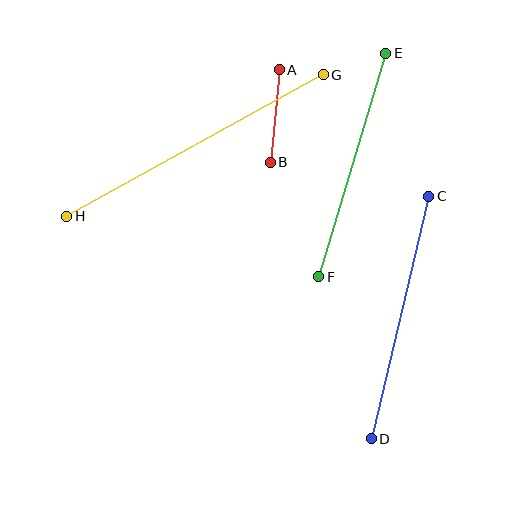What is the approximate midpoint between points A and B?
The midpoint is at approximately (275, 116) pixels.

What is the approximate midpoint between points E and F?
The midpoint is at approximately (352, 165) pixels.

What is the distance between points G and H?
The distance is approximately 293 pixels.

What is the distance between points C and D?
The distance is approximately 249 pixels.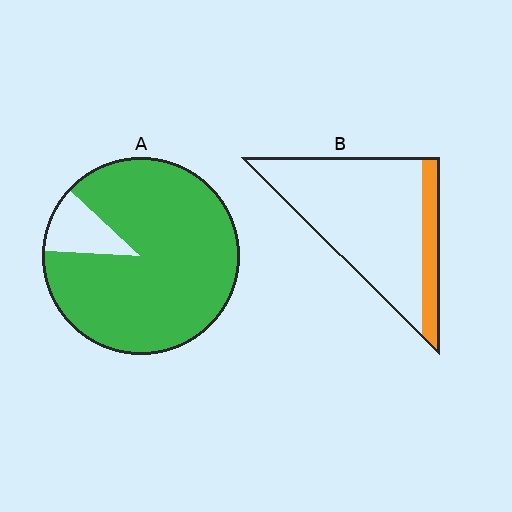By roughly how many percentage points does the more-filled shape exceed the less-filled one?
By roughly 70 percentage points (A over B).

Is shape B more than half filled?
No.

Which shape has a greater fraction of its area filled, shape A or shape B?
Shape A.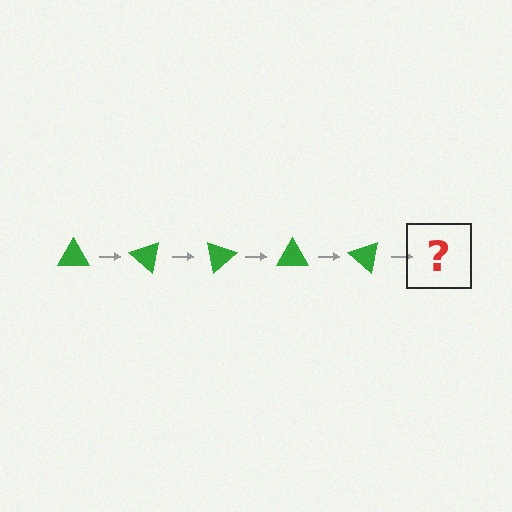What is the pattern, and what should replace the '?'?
The pattern is that the triangle rotates 40 degrees each step. The '?' should be a green triangle rotated 200 degrees.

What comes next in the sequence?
The next element should be a green triangle rotated 200 degrees.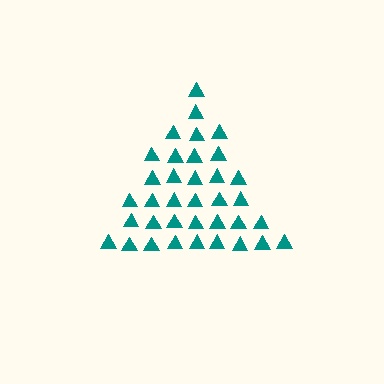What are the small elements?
The small elements are triangles.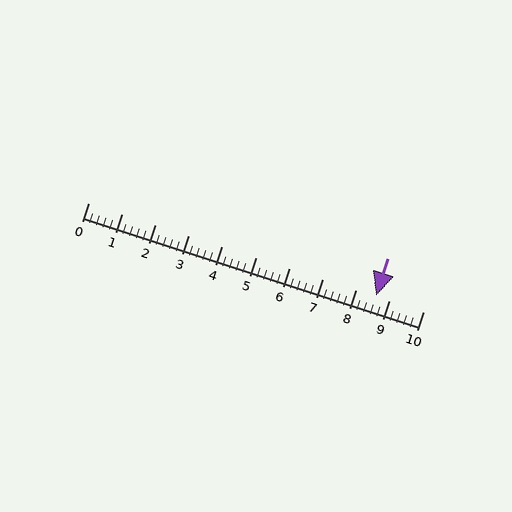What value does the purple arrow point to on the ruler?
The purple arrow points to approximately 8.6.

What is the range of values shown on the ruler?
The ruler shows values from 0 to 10.